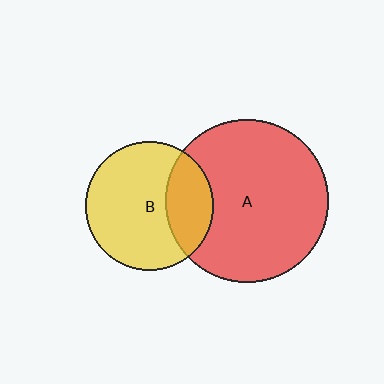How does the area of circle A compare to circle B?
Approximately 1.6 times.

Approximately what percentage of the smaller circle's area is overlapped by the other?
Approximately 30%.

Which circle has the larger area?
Circle A (red).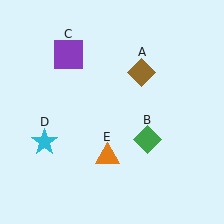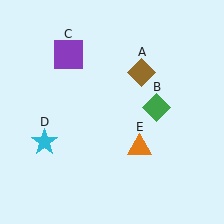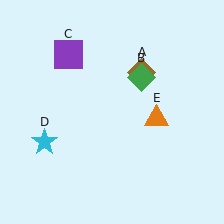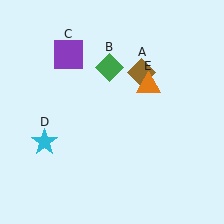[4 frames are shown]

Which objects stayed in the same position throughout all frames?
Brown diamond (object A) and purple square (object C) and cyan star (object D) remained stationary.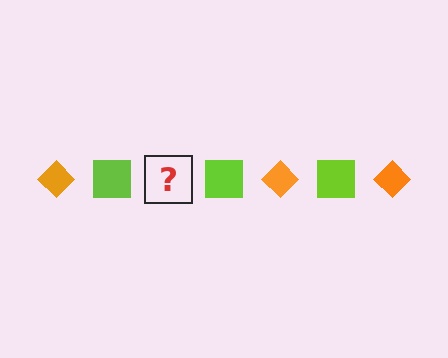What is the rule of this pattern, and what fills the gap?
The rule is that the pattern alternates between orange diamond and lime square. The gap should be filled with an orange diamond.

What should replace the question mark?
The question mark should be replaced with an orange diamond.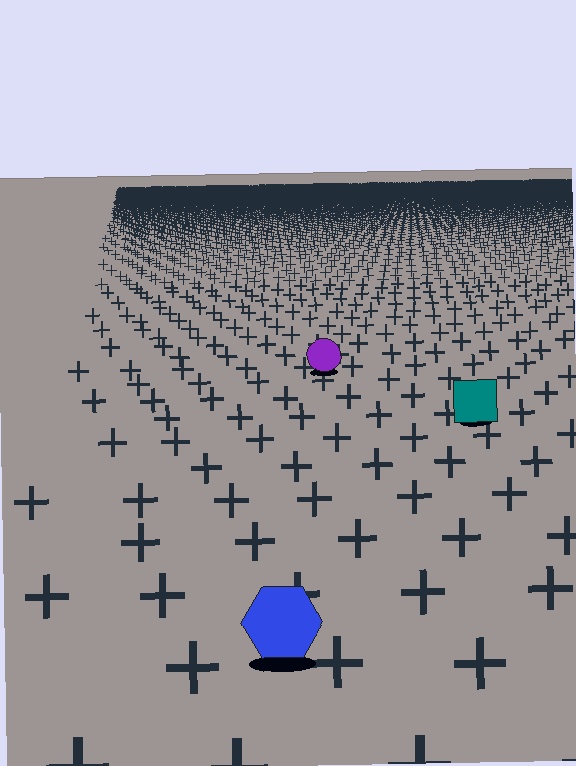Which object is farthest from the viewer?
The purple circle is farthest from the viewer. It appears smaller and the ground texture around it is denser.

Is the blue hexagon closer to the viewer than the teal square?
Yes. The blue hexagon is closer — you can tell from the texture gradient: the ground texture is coarser near it.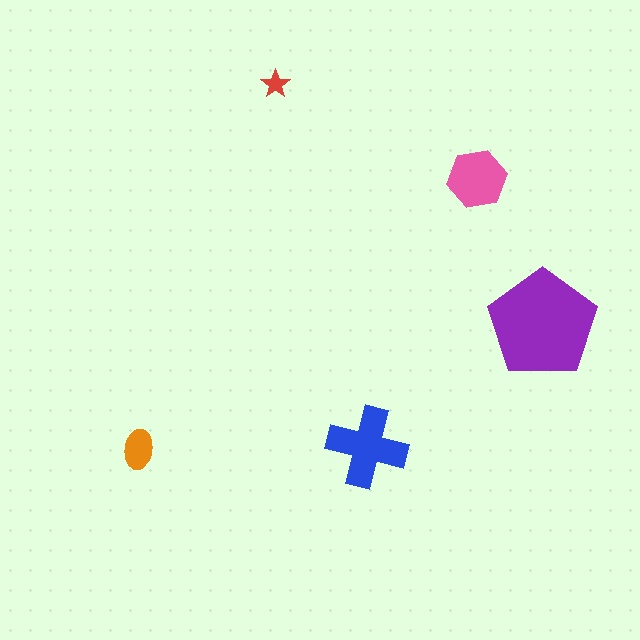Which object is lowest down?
The orange ellipse is bottommost.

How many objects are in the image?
There are 5 objects in the image.